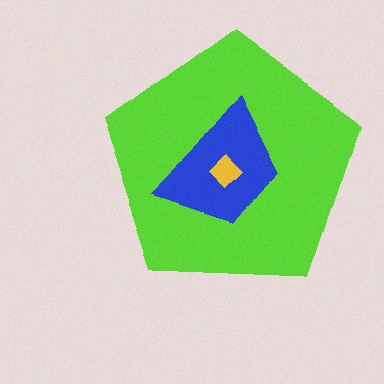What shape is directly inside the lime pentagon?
The blue trapezoid.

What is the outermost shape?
The lime pentagon.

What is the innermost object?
The yellow diamond.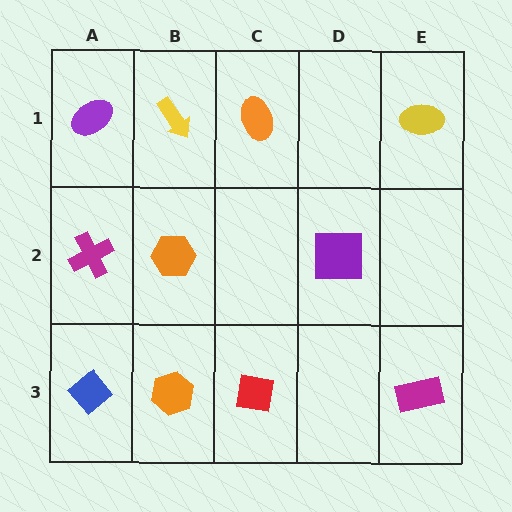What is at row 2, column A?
A magenta cross.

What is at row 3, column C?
A red square.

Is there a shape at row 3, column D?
No, that cell is empty.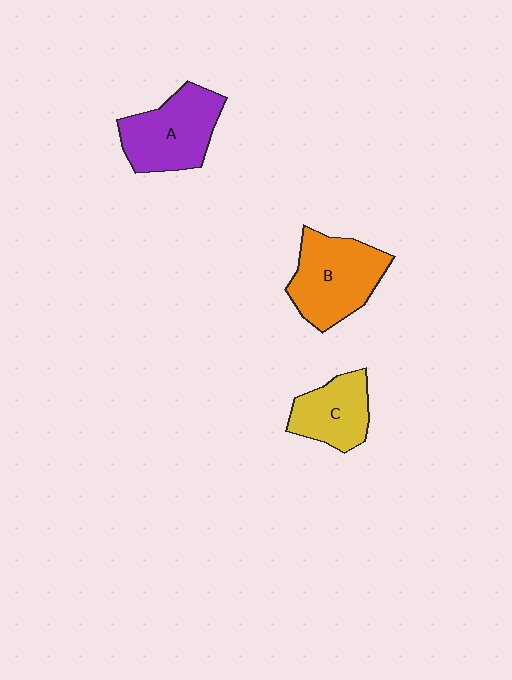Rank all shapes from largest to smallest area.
From largest to smallest: B (orange), A (purple), C (yellow).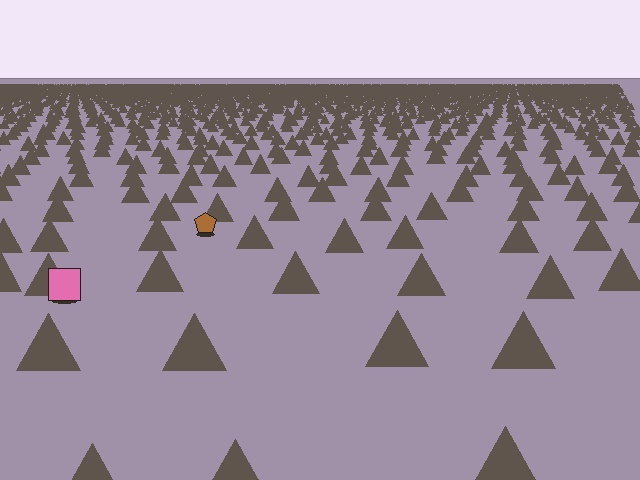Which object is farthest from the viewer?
The brown pentagon is farthest from the viewer. It appears smaller and the ground texture around it is denser.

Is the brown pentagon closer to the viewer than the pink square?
No. The pink square is closer — you can tell from the texture gradient: the ground texture is coarser near it.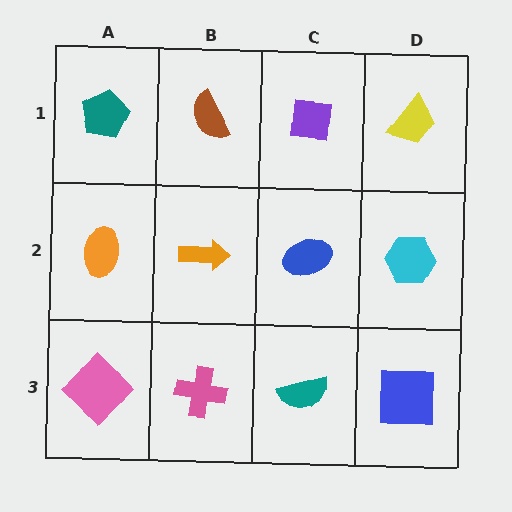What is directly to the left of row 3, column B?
A pink diamond.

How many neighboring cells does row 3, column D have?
2.